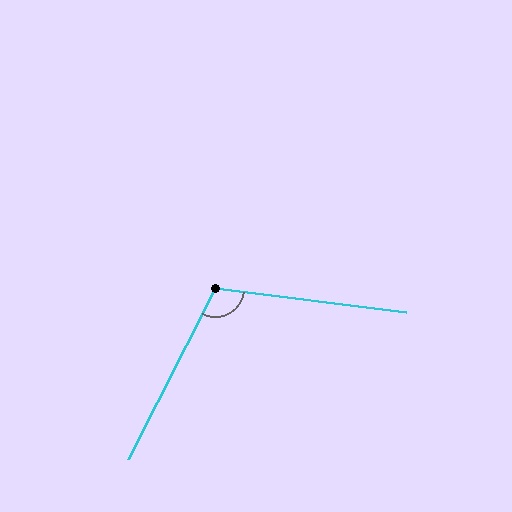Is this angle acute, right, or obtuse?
It is obtuse.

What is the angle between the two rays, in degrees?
Approximately 110 degrees.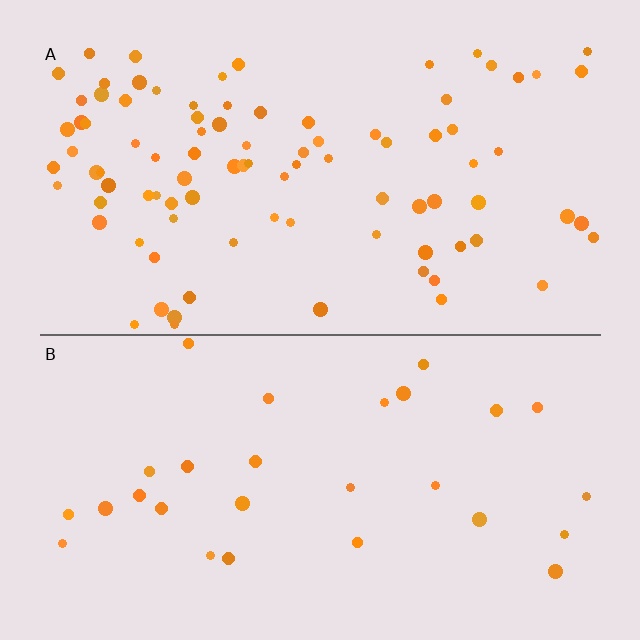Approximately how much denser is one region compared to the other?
Approximately 3.1× — region A over region B.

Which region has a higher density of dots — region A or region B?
A (the top).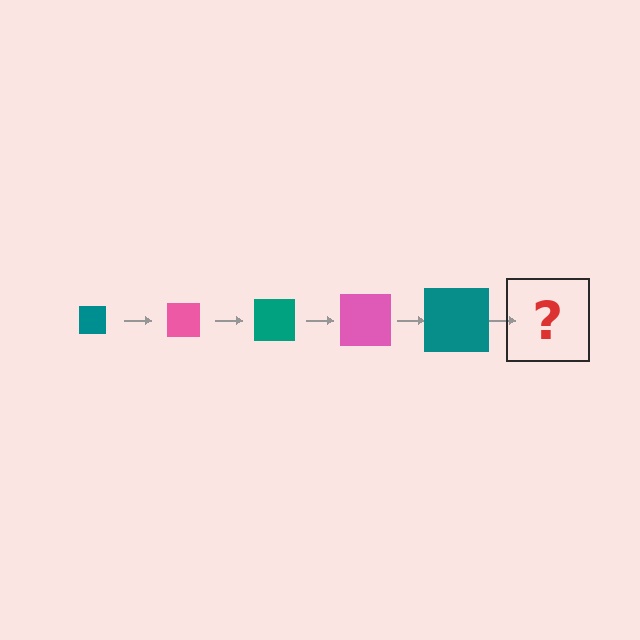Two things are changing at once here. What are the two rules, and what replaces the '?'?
The two rules are that the square grows larger each step and the color cycles through teal and pink. The '?' should be a pink square, larger than the previous one.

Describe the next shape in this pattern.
It should be a pink square, larger than the previous one.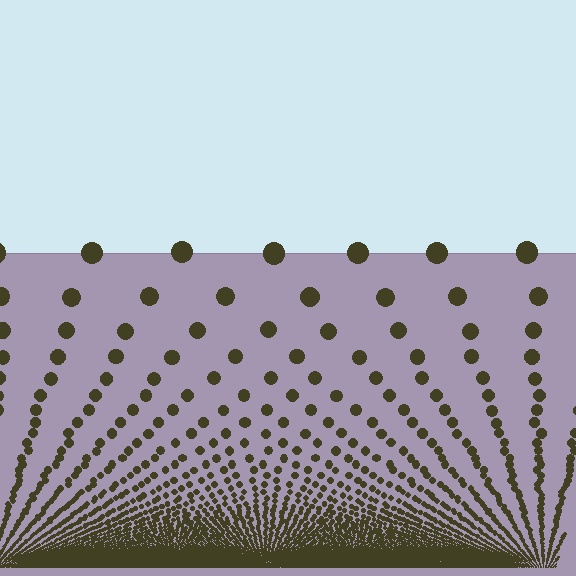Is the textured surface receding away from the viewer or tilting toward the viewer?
The surface appears to tilt toward the viewer. Texture elements get larger and sparser toward the top.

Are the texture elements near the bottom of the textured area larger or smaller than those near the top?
Smaller. The gradient is inverted — elements near the bottom are smaller and denser.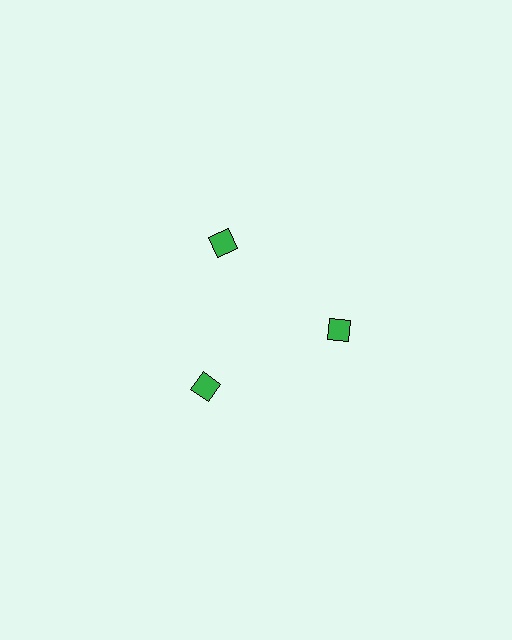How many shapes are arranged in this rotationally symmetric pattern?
There are 3 shapes, arranged in 3 groups of 1.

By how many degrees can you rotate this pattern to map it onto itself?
The pattern maps onto itself every 120 degrees of rotation.